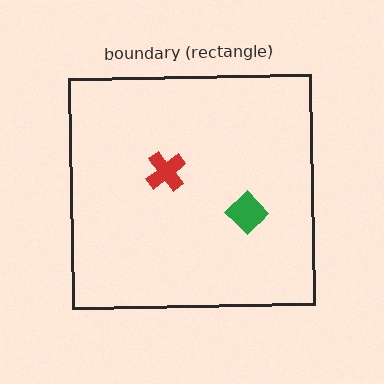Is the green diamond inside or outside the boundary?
Inside.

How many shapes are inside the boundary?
2 inside, 0 outside.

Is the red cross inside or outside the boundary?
Inside.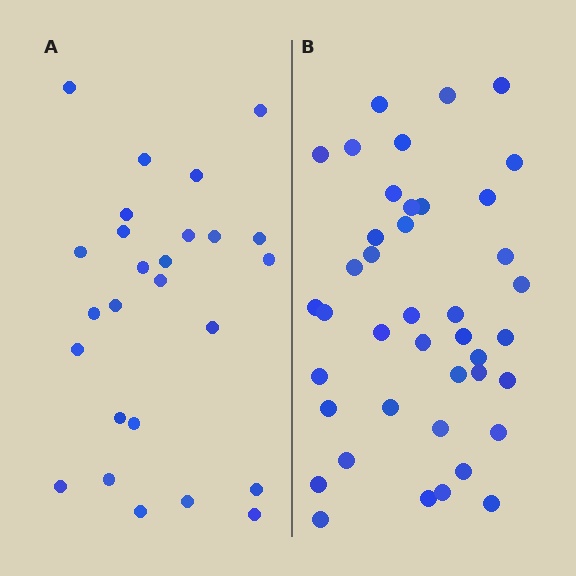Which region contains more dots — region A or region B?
Region B (the right region) has more dots.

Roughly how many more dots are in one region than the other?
Region B has approximately 15 more dots than region A.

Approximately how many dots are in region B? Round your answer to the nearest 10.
About 40 dots. (The exact count is 41, which rounds to 40.)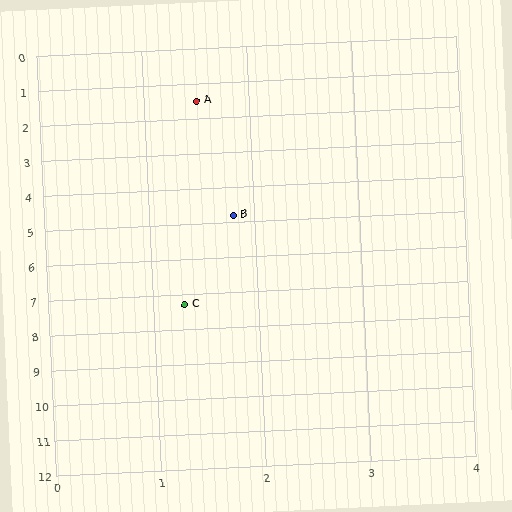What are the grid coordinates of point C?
Point C is at approximately (1.3, 7.3).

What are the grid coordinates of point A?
Point A is at approximately (1.5, 1.5).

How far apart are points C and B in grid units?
Points C and B are about 2.5 grid units apart.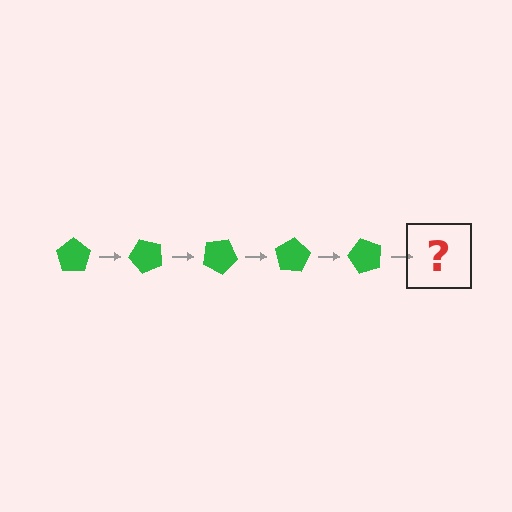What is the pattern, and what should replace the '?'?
The pattern is that the pentagon rotates 50 degrees each step. The '?' should be a green pentagon rotated 250 degrees.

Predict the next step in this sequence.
The next step is a green pentagon rotated 250 degrees.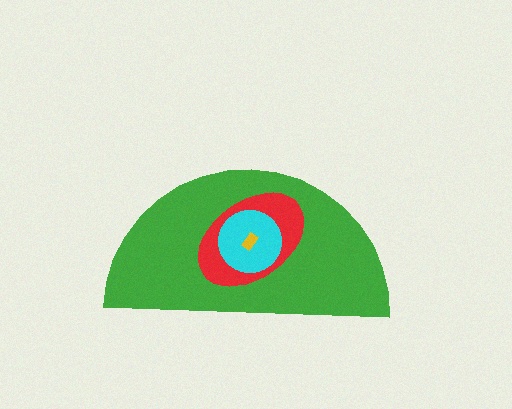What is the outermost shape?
The green semicircle.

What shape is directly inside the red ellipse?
The cyan circle.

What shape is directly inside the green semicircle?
The red ellipse.